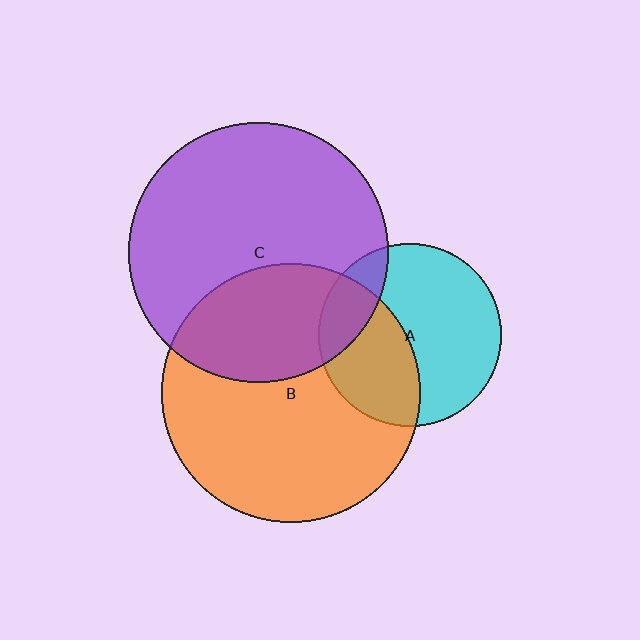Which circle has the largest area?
Circle C (purple).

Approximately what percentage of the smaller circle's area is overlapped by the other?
Approximately 40%.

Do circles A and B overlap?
Yes.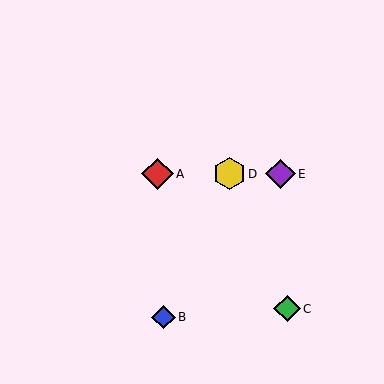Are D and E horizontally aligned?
Yes, both are at y≈174.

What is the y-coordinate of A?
Object A is at y≈174.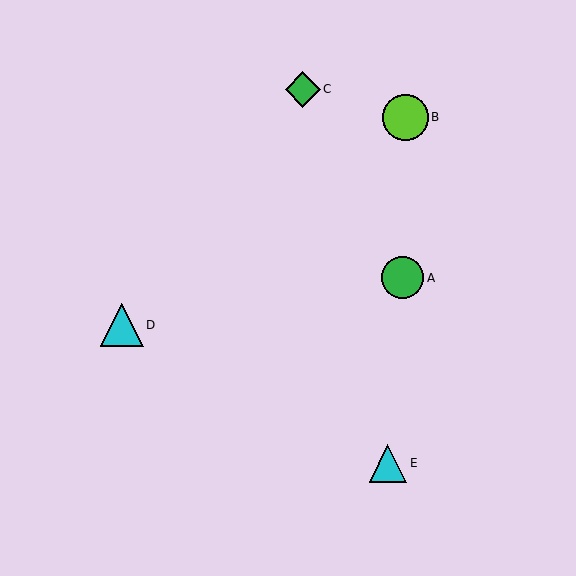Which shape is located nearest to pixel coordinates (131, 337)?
The cyan triangle (labeled D) at (122, 325) is nearest to that location.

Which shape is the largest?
The lime circle (labeled B) is the largest.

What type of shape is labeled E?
Shape E is a cyan triangle.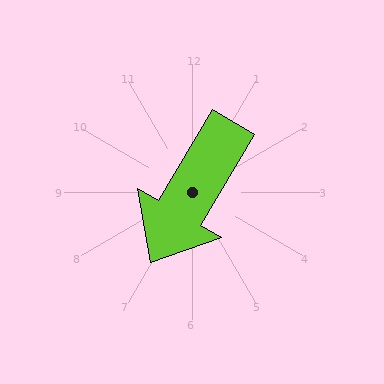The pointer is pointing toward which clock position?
Roughly 7 o'clock.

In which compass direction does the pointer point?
Southwest.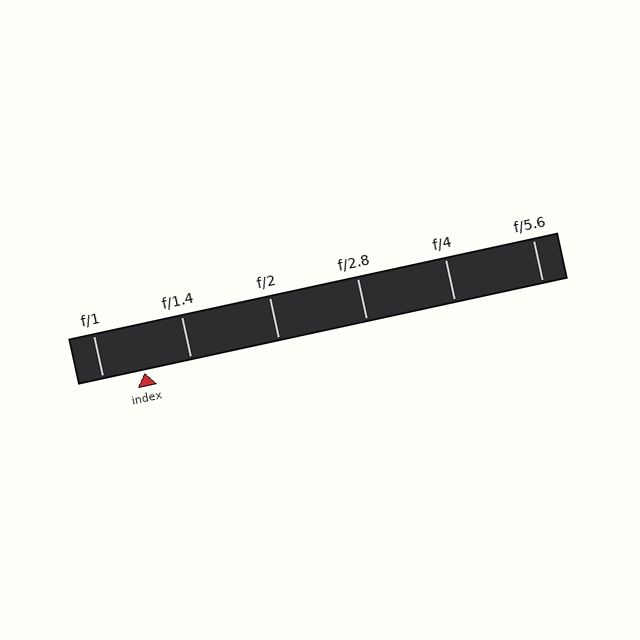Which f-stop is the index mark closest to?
The index mark is closest to f/1.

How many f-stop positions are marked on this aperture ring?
There are 6 f-stop positions marked.